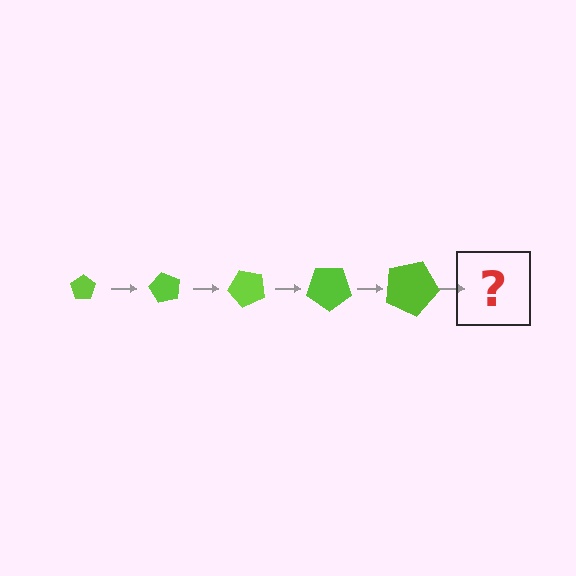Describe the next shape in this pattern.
It should be a pentagon, larger than the previous one and rotated 300 degrees from the start.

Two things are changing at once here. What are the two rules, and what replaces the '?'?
The two rules are that the pentagon grows larger each step and it rotates 60 degrees each step. The '?' should be a pentagon, larger than the previous one and rotated 300 degrees from the start.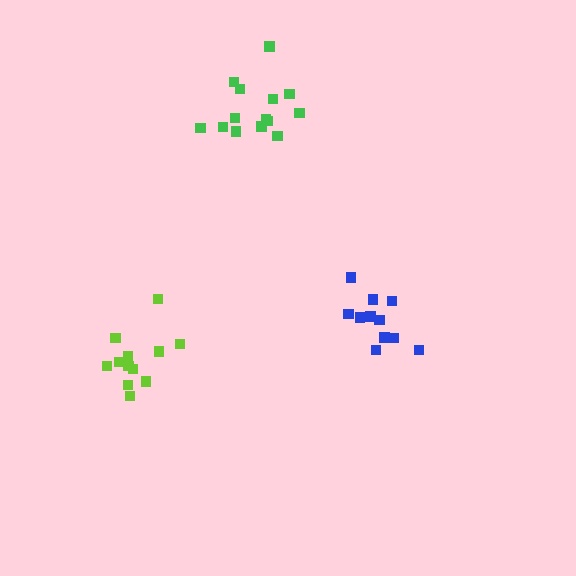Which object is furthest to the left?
The lime cluster is leftmost.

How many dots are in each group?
Group 1: 11 dots, Group 2: 14 dots, Group 3: 12 dots (37 total).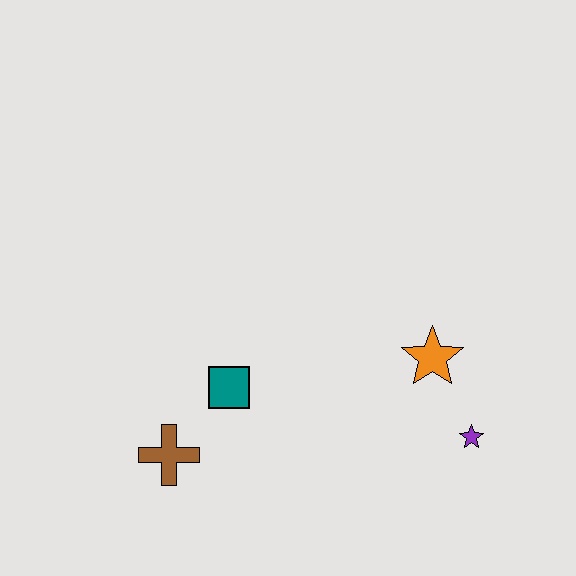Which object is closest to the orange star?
The purple star is closest to the orange star.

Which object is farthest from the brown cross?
The purple star is farthest from the brown cross.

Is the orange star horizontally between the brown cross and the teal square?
No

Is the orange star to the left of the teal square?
No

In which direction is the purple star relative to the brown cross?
The purple star is to the right of the brown cross.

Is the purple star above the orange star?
No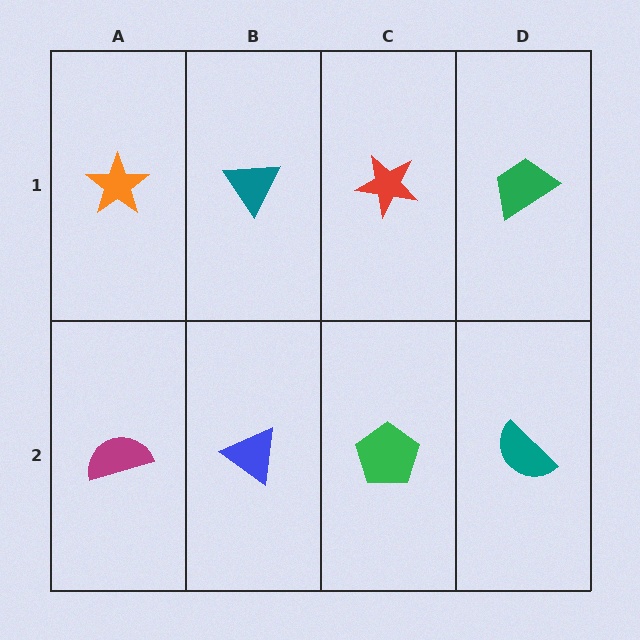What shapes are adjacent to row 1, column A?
A magenta semicircle (row 2, column A), a teal triangle (row 1, column B).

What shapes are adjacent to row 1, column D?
A teal semicircle (row 2, column D), a red star (row 1, column C).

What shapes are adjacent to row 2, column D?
A green trapezoid (row 1, column D), a green pentagon (row 2, column C).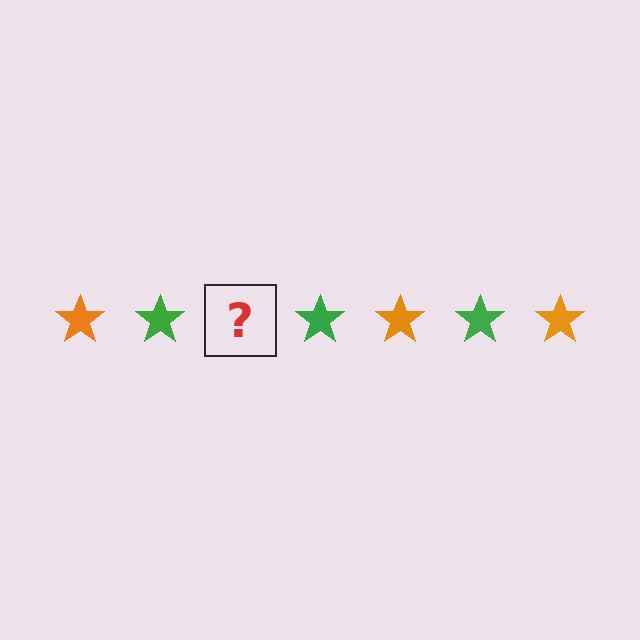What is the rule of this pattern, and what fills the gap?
The rule is that the pattern cycles through orange, green stars. The gap should be filled with an orange star.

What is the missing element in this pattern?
The missing element is an orange star.